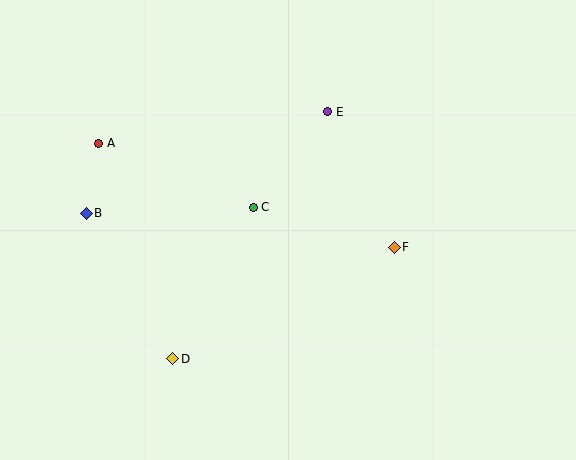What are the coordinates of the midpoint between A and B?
The midpoint between A and B is at (92, 178).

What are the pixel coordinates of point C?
Point C is at (253, 207).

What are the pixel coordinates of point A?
Point A is at (99, 143).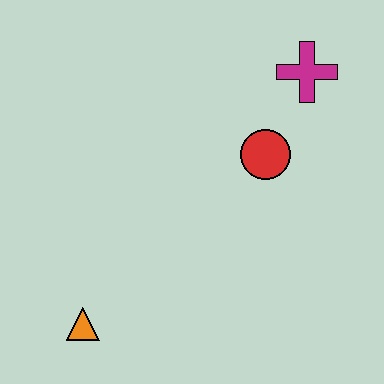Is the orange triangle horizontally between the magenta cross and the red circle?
No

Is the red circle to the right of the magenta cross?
No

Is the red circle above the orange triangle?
Yes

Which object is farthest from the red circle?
The orange triangle is farthest from the red circle.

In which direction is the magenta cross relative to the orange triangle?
The magenta cross is above the orange triangle.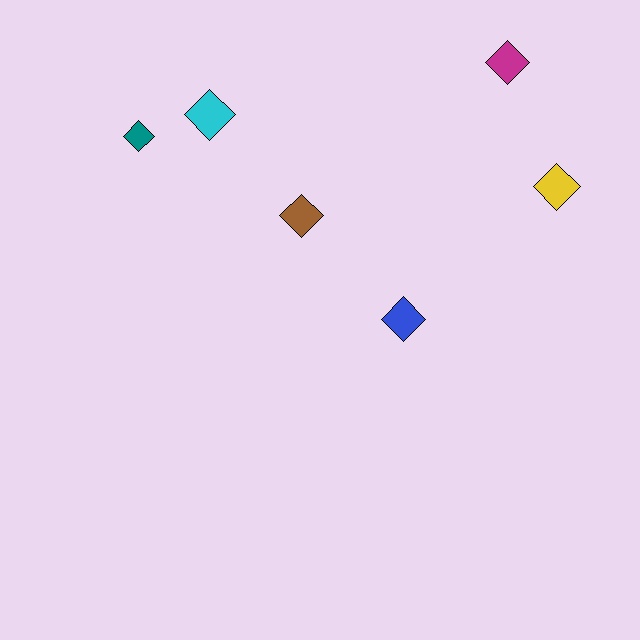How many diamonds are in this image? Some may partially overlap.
There are 6 diamonds.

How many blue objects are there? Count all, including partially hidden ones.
There is 1 blue object.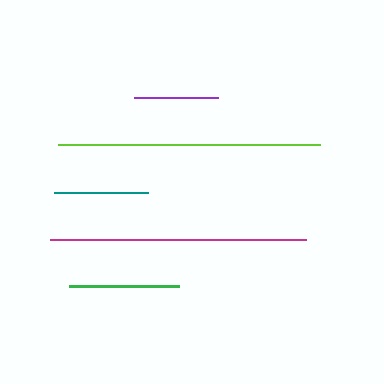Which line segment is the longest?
The lime line is the longest at approximately 262 pixels.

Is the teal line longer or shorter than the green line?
The green line is longer than the teal line.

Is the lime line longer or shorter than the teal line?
The lime line is longer than the teal line.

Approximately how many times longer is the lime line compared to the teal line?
The lime line is approximately 2.8 times the length of the teal line.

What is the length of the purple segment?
The purple segment is approximately 85 pixels long.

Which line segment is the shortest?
The purple line is the shortest at approximately 85 pixels.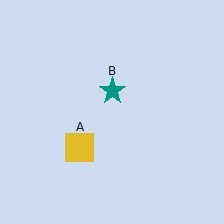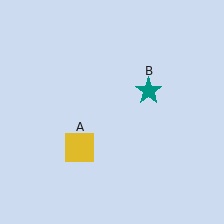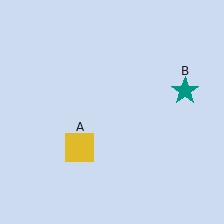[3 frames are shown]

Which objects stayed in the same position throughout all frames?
Yellow square (object A) remained stationary.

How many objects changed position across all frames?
1 object changed position: teal star (object B).